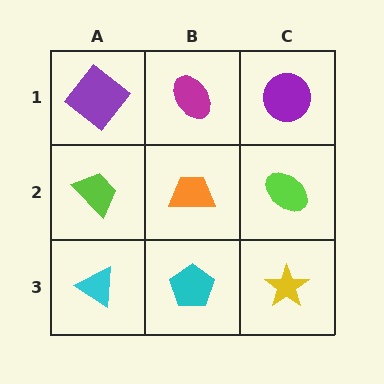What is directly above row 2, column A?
A purple diamond.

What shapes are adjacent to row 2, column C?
A purple circle (row 1, column C), a yellow star (row 3, column C), an orange trapezoid (row 2, column B).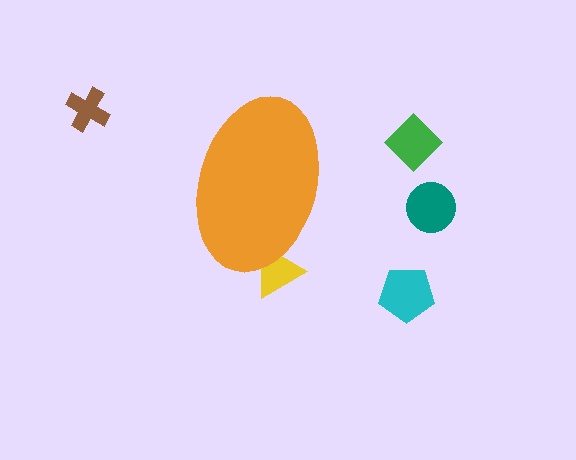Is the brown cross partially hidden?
No, the brown cross is fully visible.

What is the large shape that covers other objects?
An orange ellipse.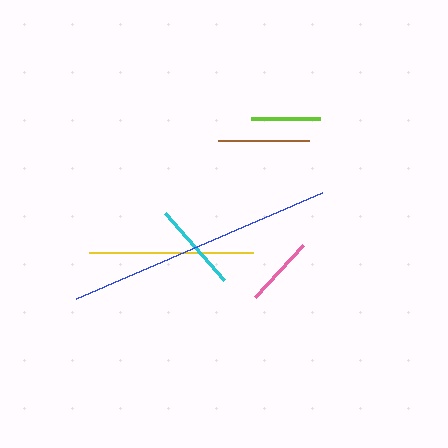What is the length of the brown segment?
The brown segment is approximately 91 pixels long.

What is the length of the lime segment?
The lime segment is approximately 69 pixels long.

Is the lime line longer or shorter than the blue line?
The blue line is longer than the lime line.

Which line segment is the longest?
The blue line is the longest at approximately 267 pixels.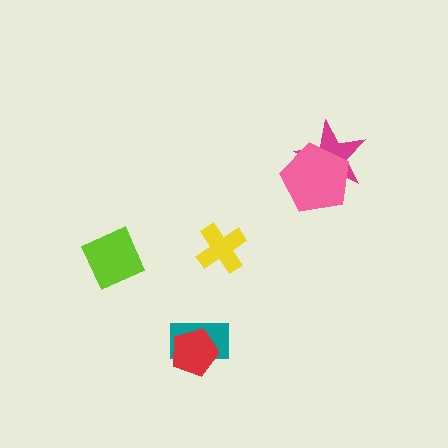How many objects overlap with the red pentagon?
1 object overlaps with the red pentagon.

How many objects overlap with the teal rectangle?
1 object overlaps with the teal rectangle.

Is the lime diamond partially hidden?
No, no other shape covers it.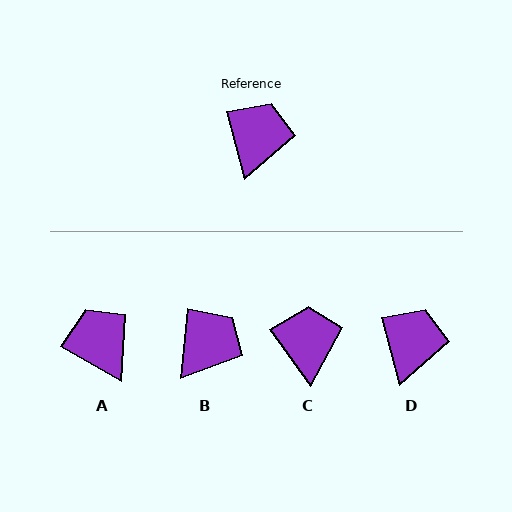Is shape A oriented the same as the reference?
No, it is off by about 46 degrees.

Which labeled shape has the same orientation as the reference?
D.